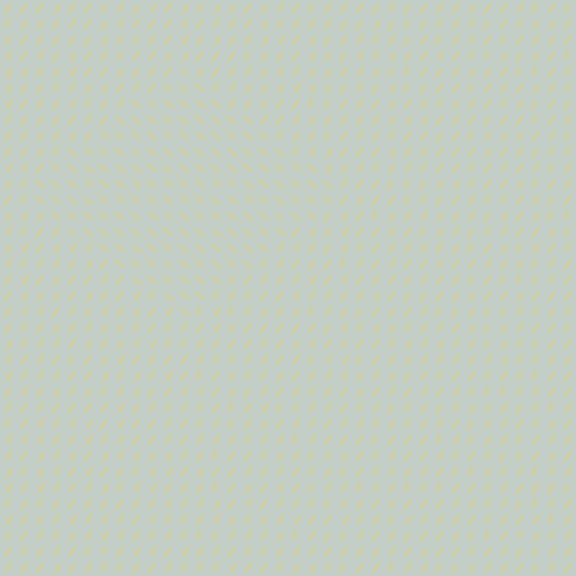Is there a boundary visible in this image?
Yes, there is a texture boundary formed by a change in line orientation.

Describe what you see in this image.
The image is filled with small yellow line segments. A diamond region in the image has lines oriented differently from the surrounding lines, creating a visible texture boundary.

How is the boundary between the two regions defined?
The boundary is defined purely by a change in line orientation (approximately 81 degrees difference). All lines are the same color and thickness.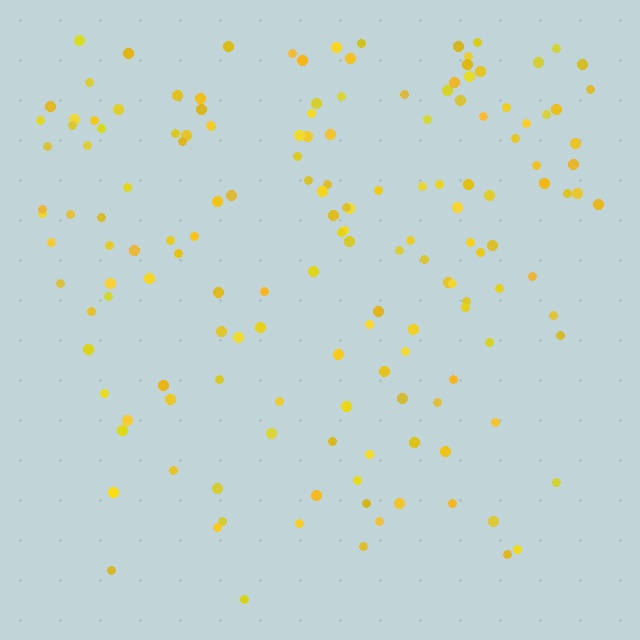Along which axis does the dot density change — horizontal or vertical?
Vertical.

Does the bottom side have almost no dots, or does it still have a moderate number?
Still a moderate number, just noticeably fewer than the top.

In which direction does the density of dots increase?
From bottom to top, with the top side densest.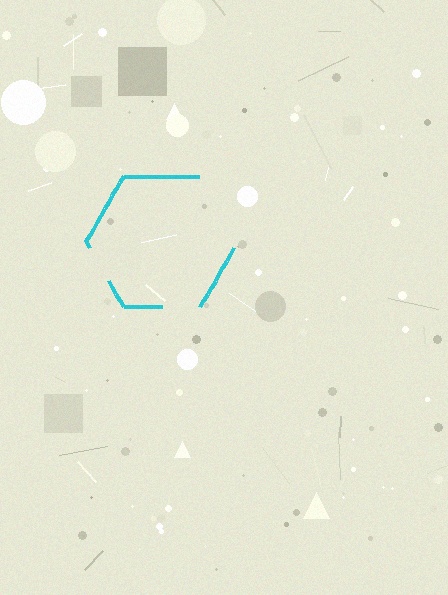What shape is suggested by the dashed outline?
The dashed outline suggests a hexagon.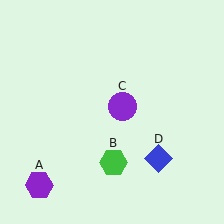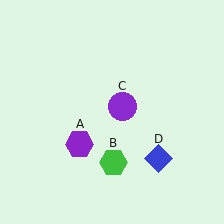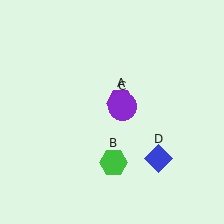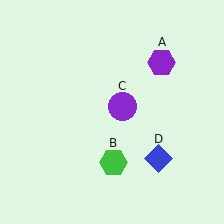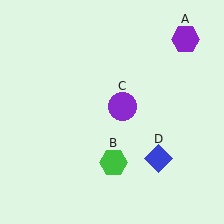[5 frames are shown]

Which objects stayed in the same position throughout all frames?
Green hexagon (object B) and purple circle (object C) and blue diamond (object D) remained stationary.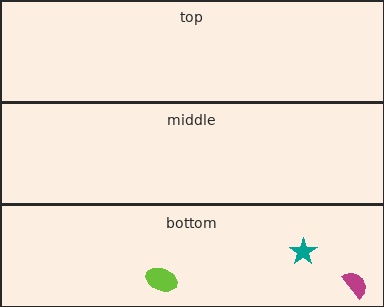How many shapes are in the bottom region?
3.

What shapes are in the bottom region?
The teal star, the magenta semicircle, the lime ellipse.